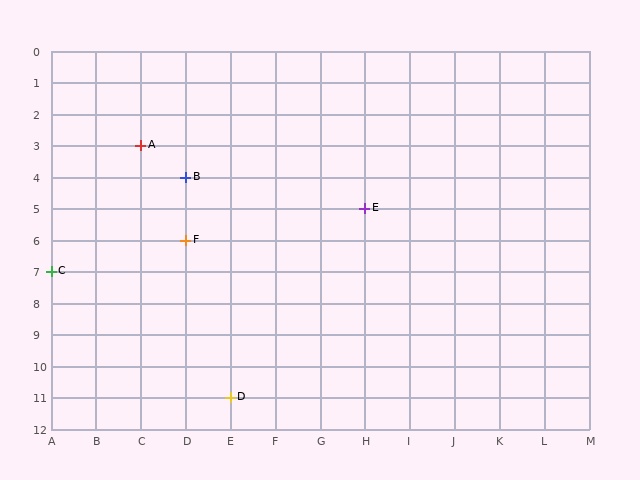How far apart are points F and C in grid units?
Points F and C are 3 columns and 1 row apart (about 3.2 grid units diagonally).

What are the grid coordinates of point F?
Point F is at grid coordinates (D, 6).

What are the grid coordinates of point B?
Point B is at grid coordinates (D, 4).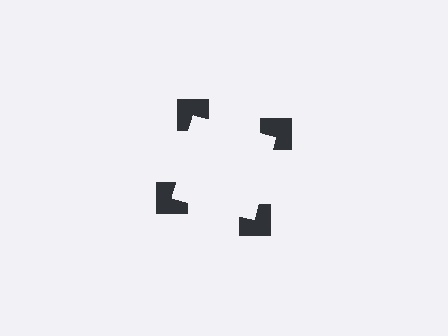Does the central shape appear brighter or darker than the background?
It typically appears slightly brighter than the background, even though no actual brightness change is drawn.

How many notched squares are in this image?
There are 4 — one at each vertex of the illusory square.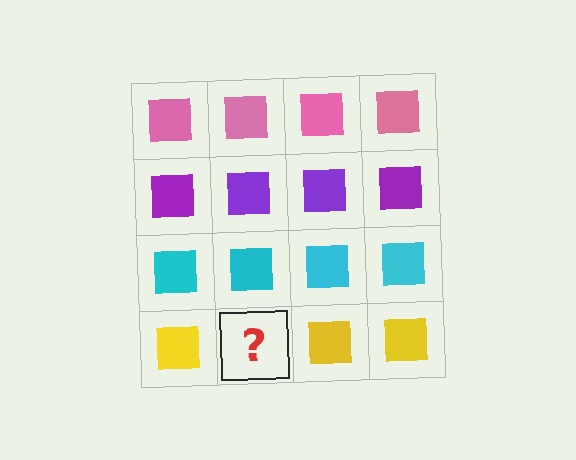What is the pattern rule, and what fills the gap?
The rule is that each row has a consistent color. The gap should be filled with a yellow square.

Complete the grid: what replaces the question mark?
The question mark should be replaced with a yellow square.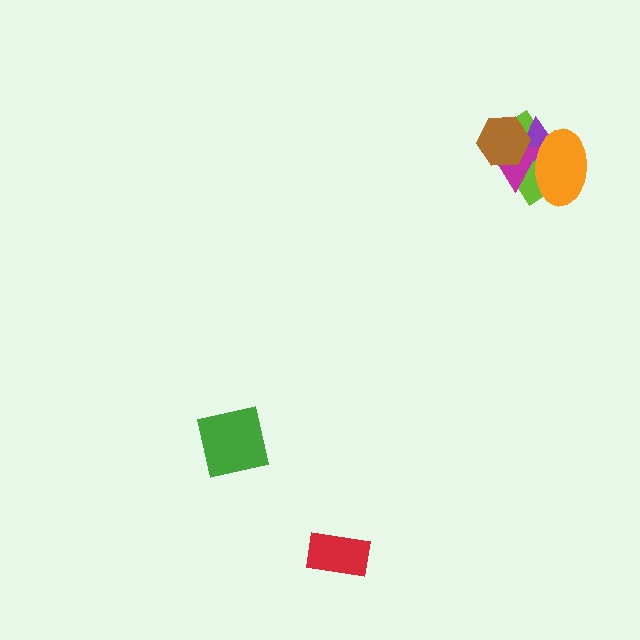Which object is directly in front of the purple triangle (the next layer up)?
The magenta triangle is directly in front of the purple triangle.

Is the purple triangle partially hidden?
Yes, it is partially covered by another shape.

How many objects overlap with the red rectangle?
0 objects overlap with the red rectangle.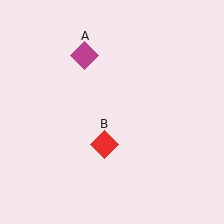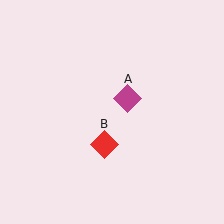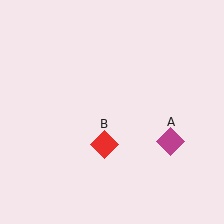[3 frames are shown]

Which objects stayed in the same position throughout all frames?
Red diamond (object B) remained stationary.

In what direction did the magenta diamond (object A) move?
The magenta diamond (object A) moved down and to the right.